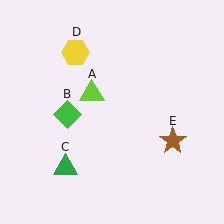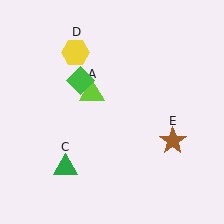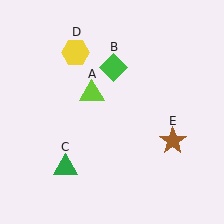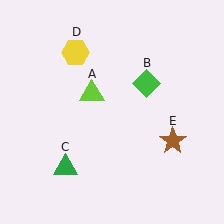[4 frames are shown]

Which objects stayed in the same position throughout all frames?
Lime triangle (object A) and green triangle (object C) and yellow hexagon (object D) and brown star (object E) remained stationary.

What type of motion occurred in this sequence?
The green diamond (object B) rotated clockwise around the center of the scene.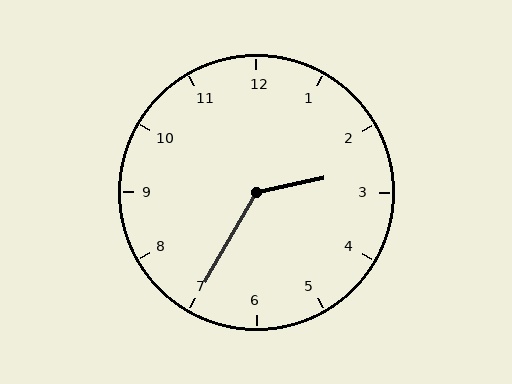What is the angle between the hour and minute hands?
Approximately 132 degrees.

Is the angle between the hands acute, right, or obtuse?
It is obtuse.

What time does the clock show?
2:35.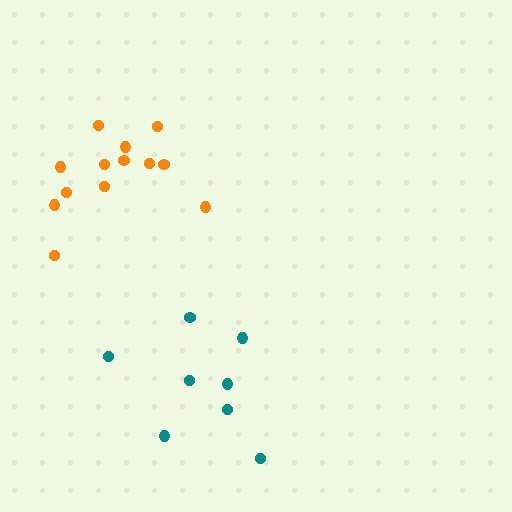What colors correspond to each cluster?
The clusters are colored: teal, orange.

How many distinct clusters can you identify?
There are 2 distinct clusters.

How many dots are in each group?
Group 1: 8 dots, Group 2: 13 dots (21 total).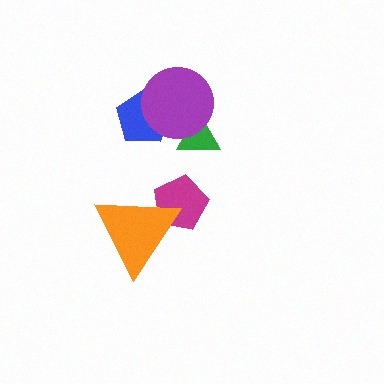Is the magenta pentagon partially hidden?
Yes, it is partially covered by another shape.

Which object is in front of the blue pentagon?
The purple circle is in front of the blue pentagon.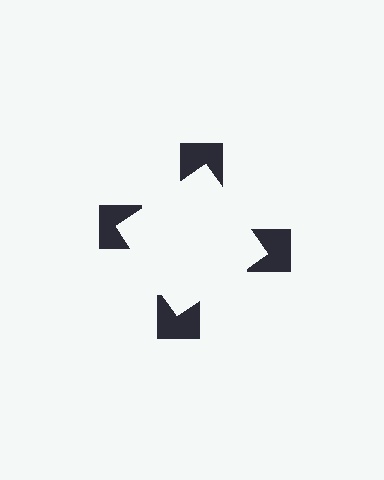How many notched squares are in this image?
There are 4 — one at each vertex of the illusory square.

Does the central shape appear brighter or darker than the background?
It typically appears slightly brighter than the background, even though no actual brightness change is drawn.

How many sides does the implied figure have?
4 sides.